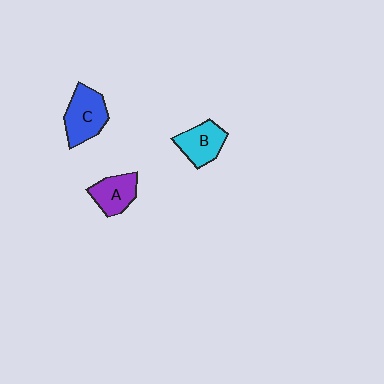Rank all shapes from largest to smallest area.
From largest to smallest: C (blue), B (cyan), A (purple).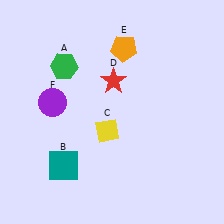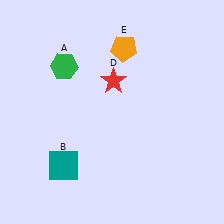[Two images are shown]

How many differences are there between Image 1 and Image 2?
There are 2 differences between the two images.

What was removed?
The yellow diamond (C), the purple circle (F) were removed in Image 2.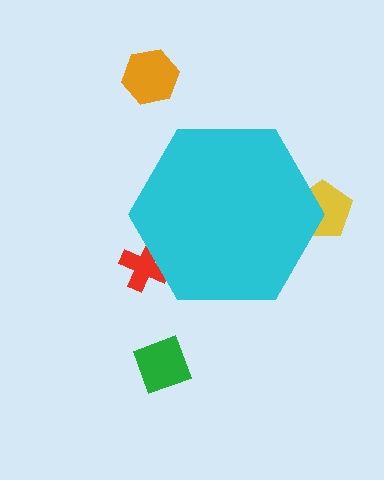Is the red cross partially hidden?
Yes, the red cross is partially hidden behind the cyan hexagon.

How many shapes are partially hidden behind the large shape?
2 shapes are partially hidden.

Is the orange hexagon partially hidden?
No, the orange hexagon is fully visible.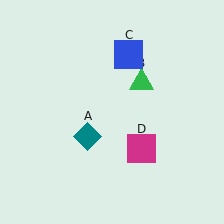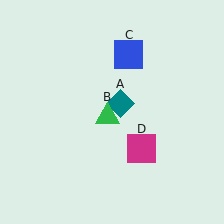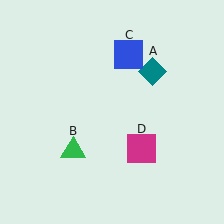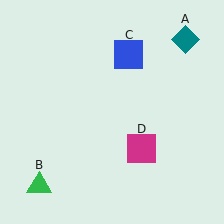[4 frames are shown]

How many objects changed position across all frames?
2 objects changed position: teal diamond (object A), green triangle (object B).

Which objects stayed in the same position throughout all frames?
Blue square (object C) and magenta square (object D) remained stationary.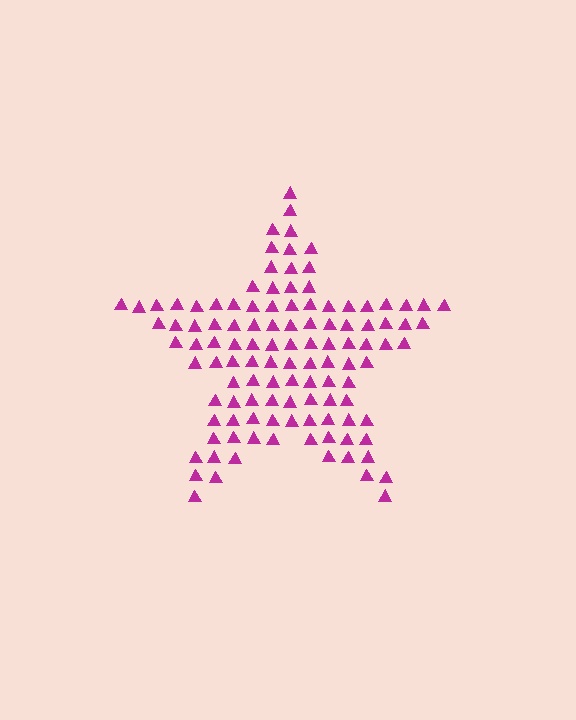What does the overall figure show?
The overall figure shows a star.